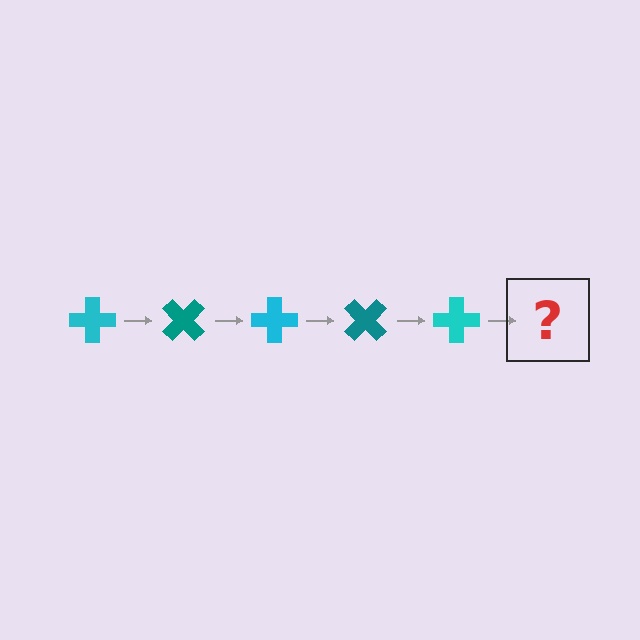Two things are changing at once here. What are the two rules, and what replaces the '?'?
The two rules are that it rotates 45 degrees each step and the color cycles through cyan and teal. The '?' should be a teal cross, rotated 225 degrees from the start.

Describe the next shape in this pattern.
It should be a teal cross, rotated 225 degrees from the start.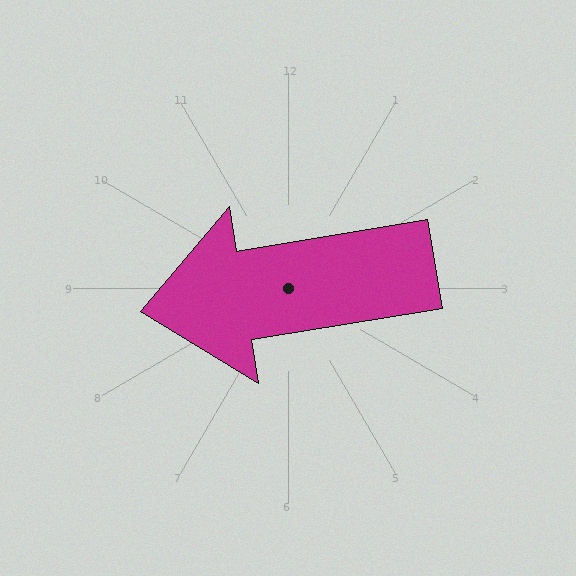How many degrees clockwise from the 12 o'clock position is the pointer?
Approximately 261 degrees.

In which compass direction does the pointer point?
West.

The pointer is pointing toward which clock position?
Roughly 9 o'clock.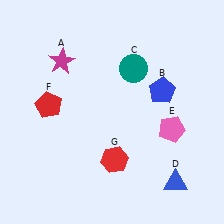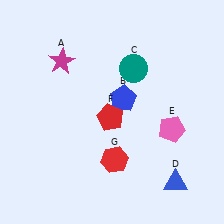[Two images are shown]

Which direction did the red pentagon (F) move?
The red pentagon (F) moved right.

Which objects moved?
The objects that moved are: the blue pentagon (B), the red pentagon (F).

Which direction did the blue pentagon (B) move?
The blue pentagon (B) moved left.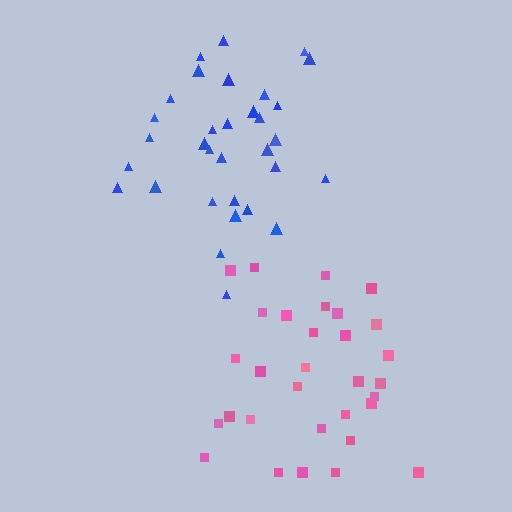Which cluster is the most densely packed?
Blue.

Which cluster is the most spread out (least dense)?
Pink.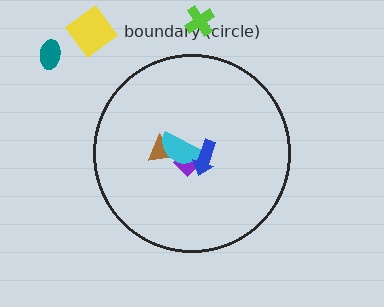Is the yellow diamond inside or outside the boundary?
Outside.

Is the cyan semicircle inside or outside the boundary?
Inside.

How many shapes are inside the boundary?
4 inside, 3 outside.